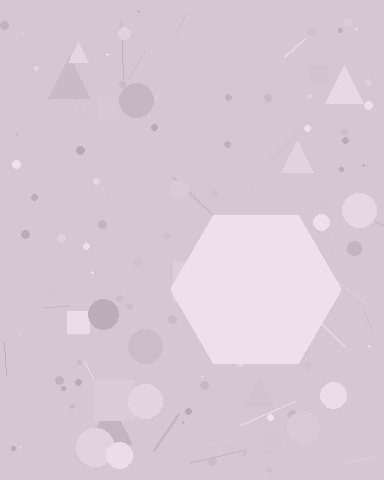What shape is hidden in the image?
A hexagon is hidden in the image.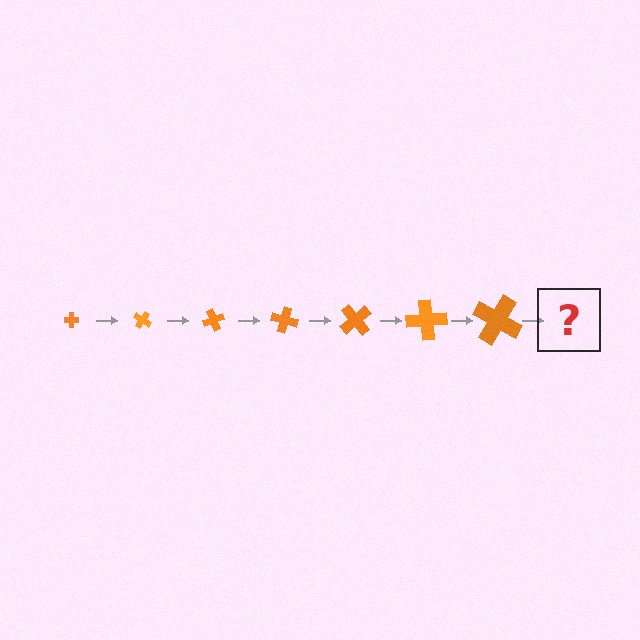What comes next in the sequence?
The next element should be a cross, larger than the previous one and rotated 245 degrees from the start.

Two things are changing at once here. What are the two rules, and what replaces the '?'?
The two rules are that the cross grows larger each step and it rotates 35 degrees each step. The '?' should be a cross, larger than the previous one and rotated 245 degrees from the start.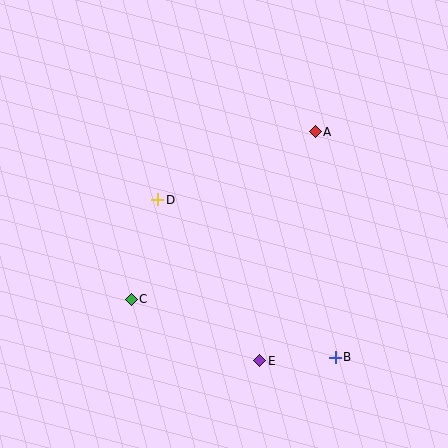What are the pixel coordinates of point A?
Point A is at (315, 132).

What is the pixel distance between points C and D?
The distance between C and D is 103 pixels.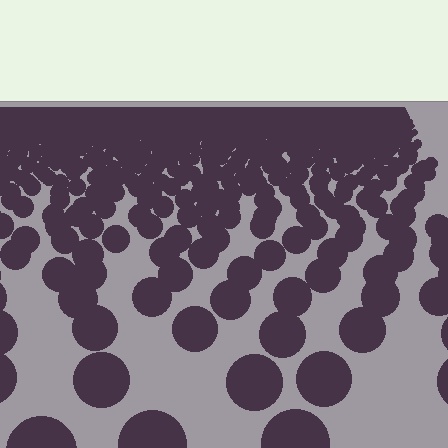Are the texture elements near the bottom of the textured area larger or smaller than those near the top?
Larger. Near the bottom, elements are closer to the viewer and appear at a bigger on-screen size.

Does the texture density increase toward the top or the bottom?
Density increases toward the top.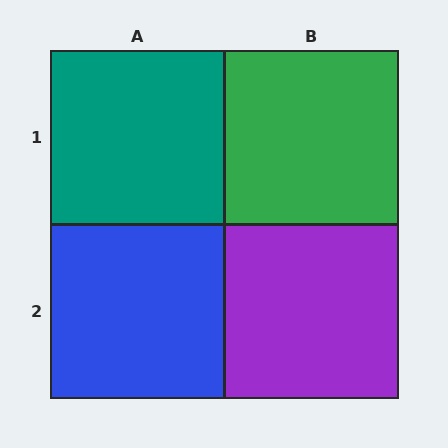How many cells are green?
1 cell is green.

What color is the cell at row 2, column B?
Purple.